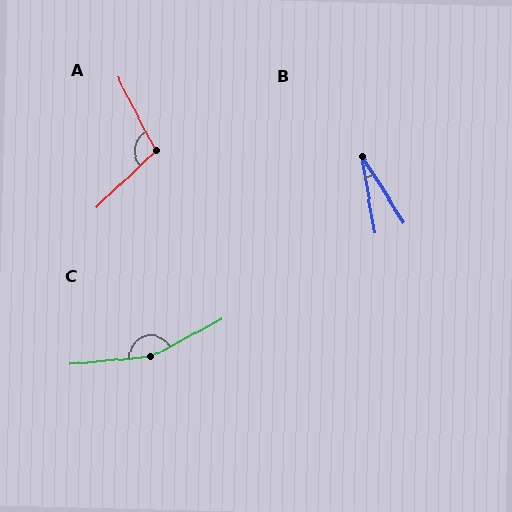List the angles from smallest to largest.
B (23°), A (106°), C (157°).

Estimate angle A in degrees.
Approximately 106 degrees.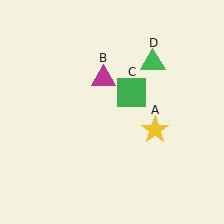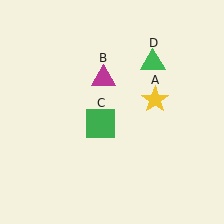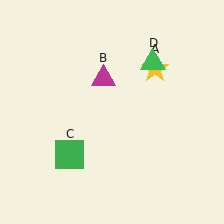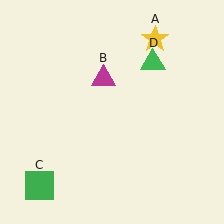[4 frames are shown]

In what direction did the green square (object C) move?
The green square (object C) moved down and to the left.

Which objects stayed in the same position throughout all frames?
Magenta triangle (object B) and green triangle (object D) remained stationary.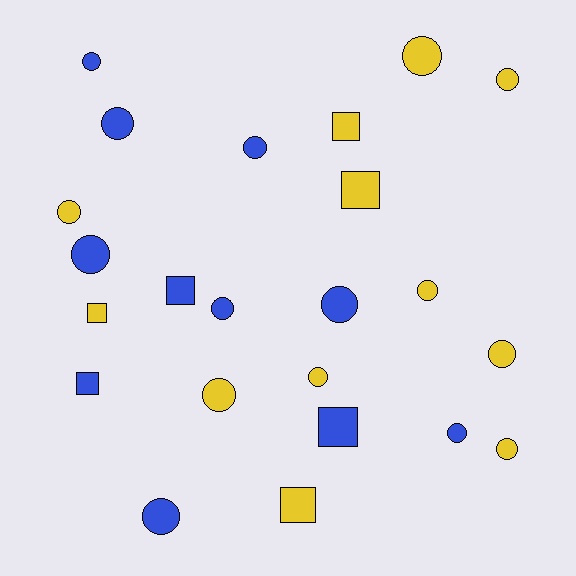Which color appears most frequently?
Yellow, with 12 objects.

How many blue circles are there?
There are 8 blue circles.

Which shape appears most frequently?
Circle, with 16 objects.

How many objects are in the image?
There are 23 objects.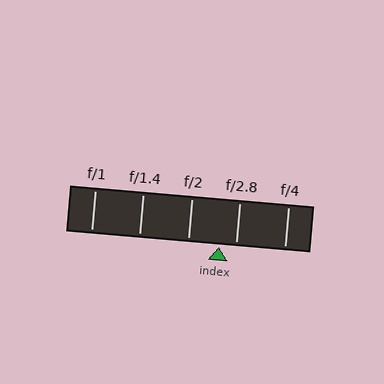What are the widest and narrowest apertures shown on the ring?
The widest aperture shown is f/1 and the narrowest is f/4.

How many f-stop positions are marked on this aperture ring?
There are 5 f-stop positions marked.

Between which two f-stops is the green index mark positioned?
The index mark is between f/2 and f/2.8.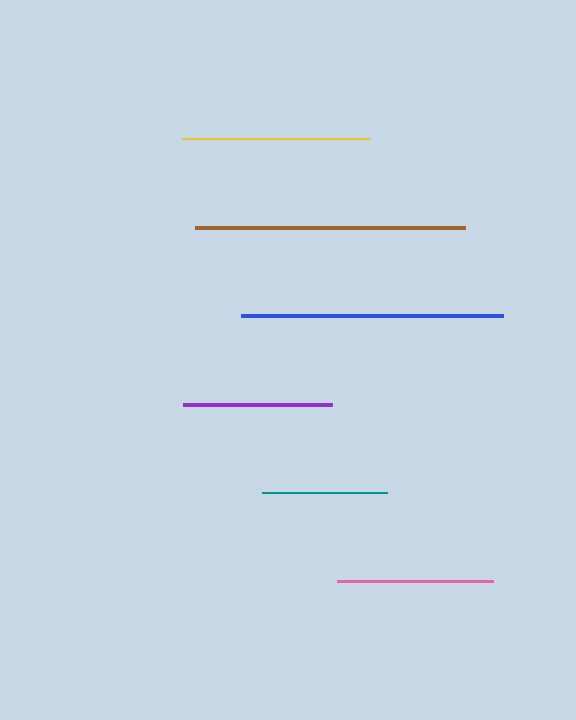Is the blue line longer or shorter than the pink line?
The blue line is longer than the pink line.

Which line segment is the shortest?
The teal line is the shortest at approximately 125 pixels.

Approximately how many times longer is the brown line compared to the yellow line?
The brown line is approximately 1.4 times the length of the yellow line.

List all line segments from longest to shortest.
From longest to shortest: brown, blue, yellow, pink, purple, teal.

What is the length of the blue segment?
The blue segment is approximately 262 pixels long.